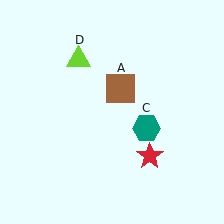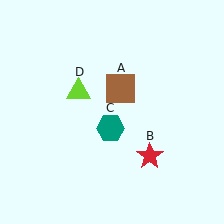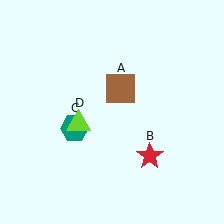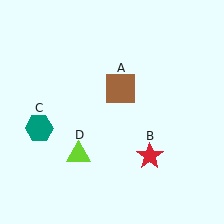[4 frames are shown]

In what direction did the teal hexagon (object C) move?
The teal hexagon (object C) moved left.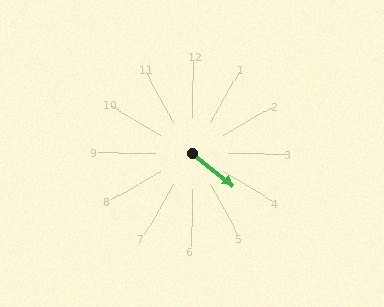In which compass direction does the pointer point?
Southeast.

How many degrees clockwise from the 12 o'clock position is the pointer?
Approximately 129 degrees.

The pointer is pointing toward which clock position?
Roughly 4 o'clock.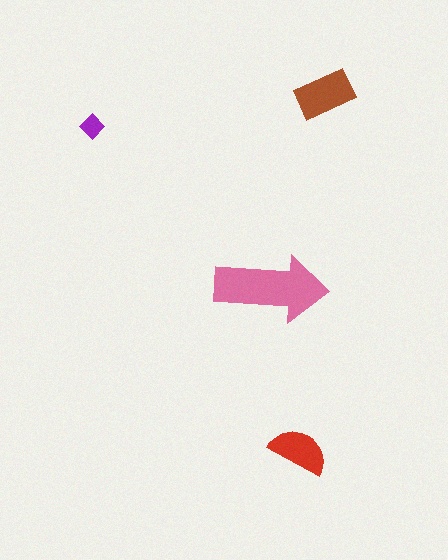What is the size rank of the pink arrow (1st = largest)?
1st.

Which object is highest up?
The brown rectangle is topmost.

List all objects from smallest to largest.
The purple diamond, the red semicircle, the brown rectangle, the pink arrow.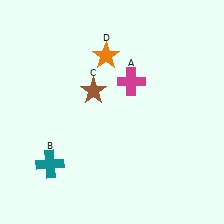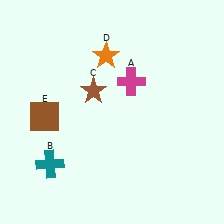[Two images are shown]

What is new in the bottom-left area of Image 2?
A brown square (E) was added in the bottom-left area of Image 2.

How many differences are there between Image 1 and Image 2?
There is 1 difference between the two images.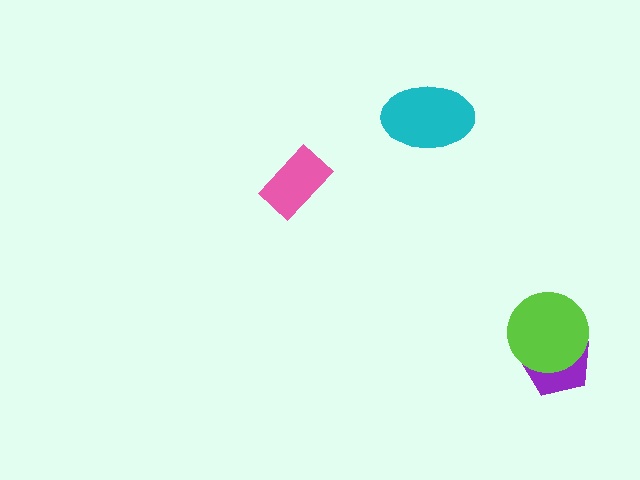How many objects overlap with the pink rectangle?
0 objects overlap with the pink rectangle.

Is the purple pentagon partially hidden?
Yes, it is partially covered by another shape.